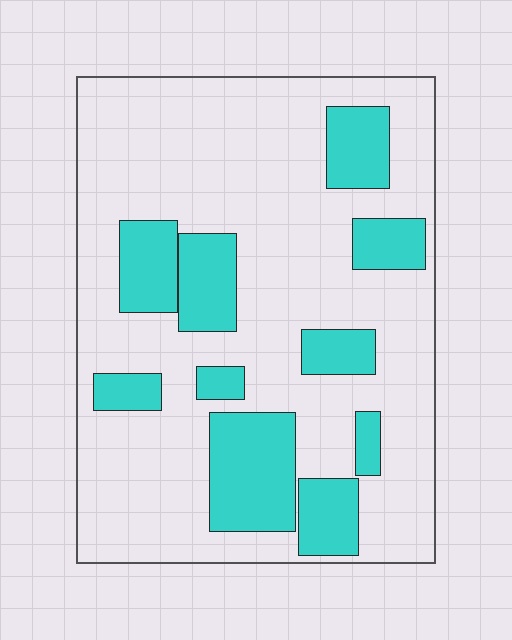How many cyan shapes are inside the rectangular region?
10.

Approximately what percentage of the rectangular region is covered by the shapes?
Approximately 25%.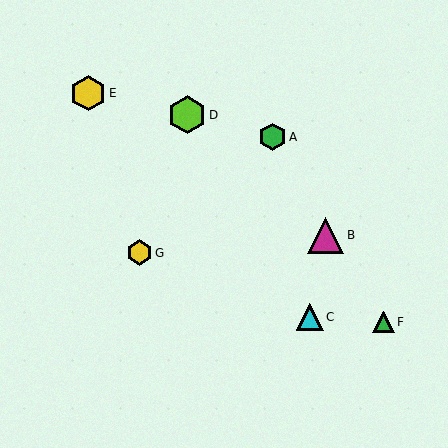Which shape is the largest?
The lime hexagon (labeled D) is the largest.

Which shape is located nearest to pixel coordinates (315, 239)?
The magenta triangle (labeled B) at (326, 235) is nearest to that location.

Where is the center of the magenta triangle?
The center of the magenta triangle is at (326, 235).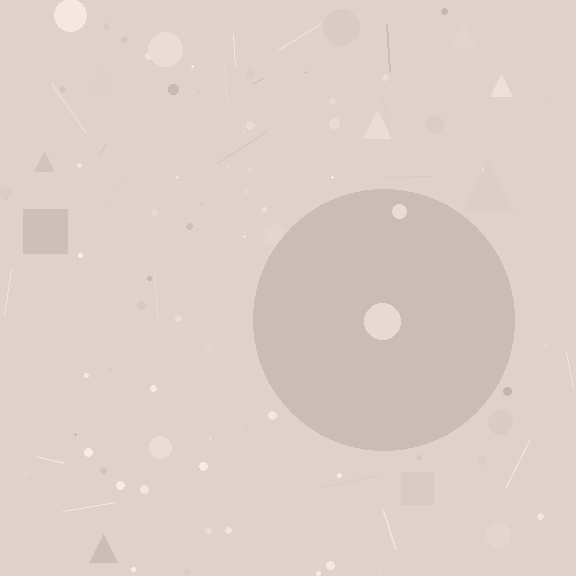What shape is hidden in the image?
A circle is hidden in the image.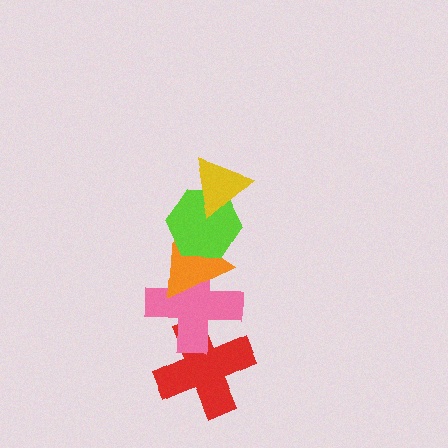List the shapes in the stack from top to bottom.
From top to bottom: the yellow triangle, the lime hexagon, the orange triangle, the pink cross, the red cross.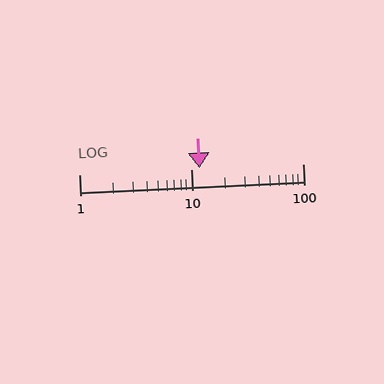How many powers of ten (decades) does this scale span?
The scale spans 2 decades, from 1 to 100.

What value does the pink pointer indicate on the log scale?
The pointer indicates approximately 12.